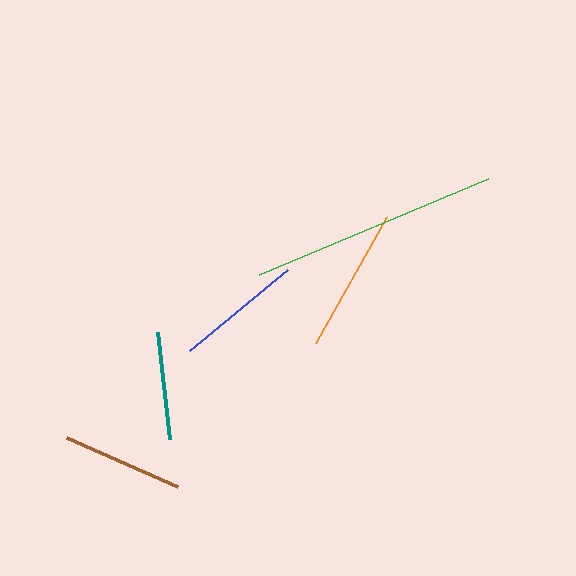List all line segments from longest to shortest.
From longest to shortest: green, orange, blue, brown, teal.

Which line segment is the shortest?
The teal line is the shortest at approximately 108 pixels.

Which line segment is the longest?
The green line is the longest at approximately 249 pixels.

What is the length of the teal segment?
The teal segment is approximately 108 pixels long.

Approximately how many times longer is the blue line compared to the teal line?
The blue line is approximately 1.2 times the length of the teal line.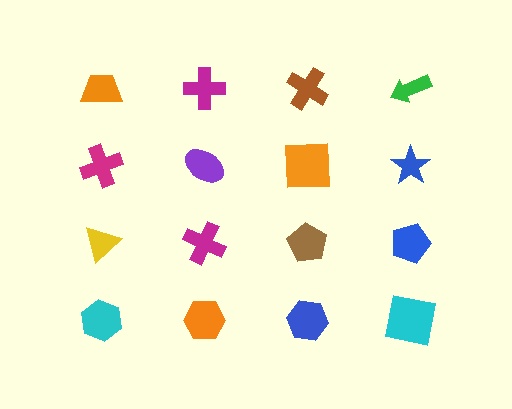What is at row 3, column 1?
A yellow triangle.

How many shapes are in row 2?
4 shapes.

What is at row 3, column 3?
A brown pentagon.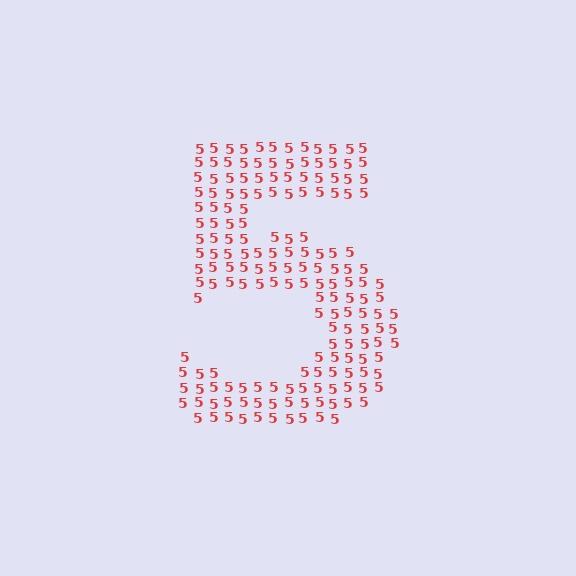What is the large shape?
The large shape is the digit 5.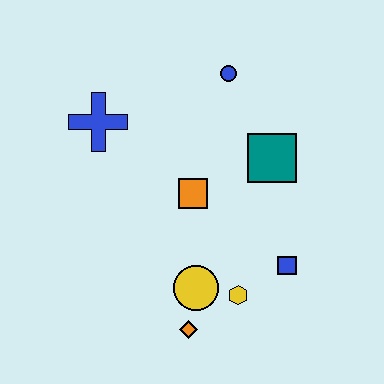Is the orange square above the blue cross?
No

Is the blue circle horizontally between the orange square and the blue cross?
No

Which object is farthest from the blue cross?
The blue square is farthest from the blue cross.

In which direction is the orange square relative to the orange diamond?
The orange square is above the orange diamond.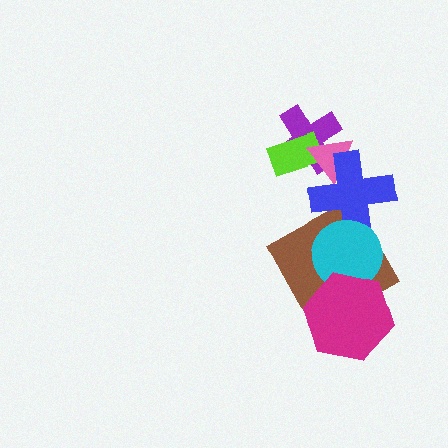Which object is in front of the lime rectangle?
The pink triangle is in front of the lime rectangle.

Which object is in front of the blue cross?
The cyan circle is in front of the blue cross.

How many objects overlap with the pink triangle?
3 objects overlap with the pink triangle.